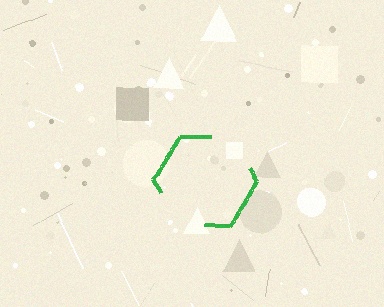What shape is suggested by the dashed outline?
The dashed outline suggests a hexagon.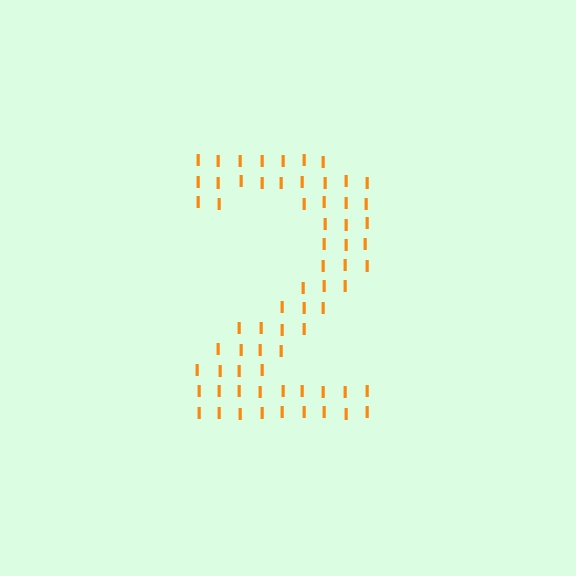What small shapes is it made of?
It is made of small letter I's.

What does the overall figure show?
The overall figure shows the digit 2.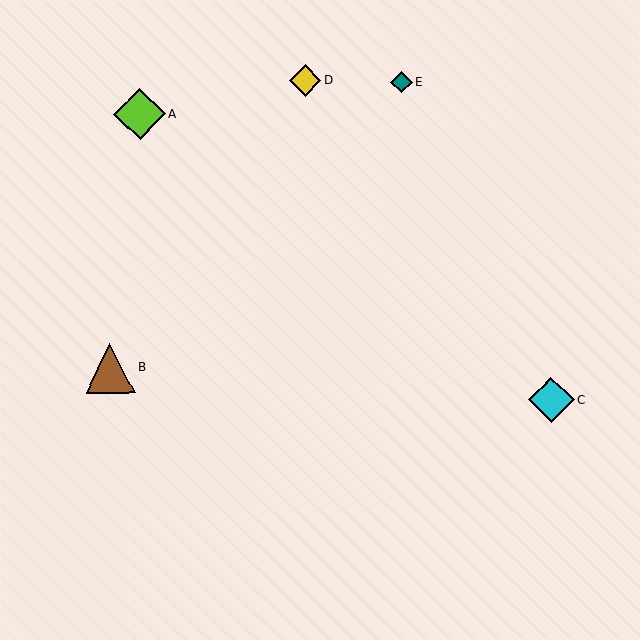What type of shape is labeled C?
Shape C is a cyan diamond.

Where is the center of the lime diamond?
The center of the lime diamond is at (140, 114).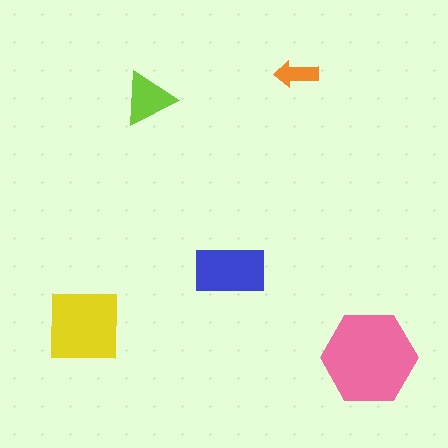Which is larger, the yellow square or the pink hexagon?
The pink hexagon.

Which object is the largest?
The pink hexagon.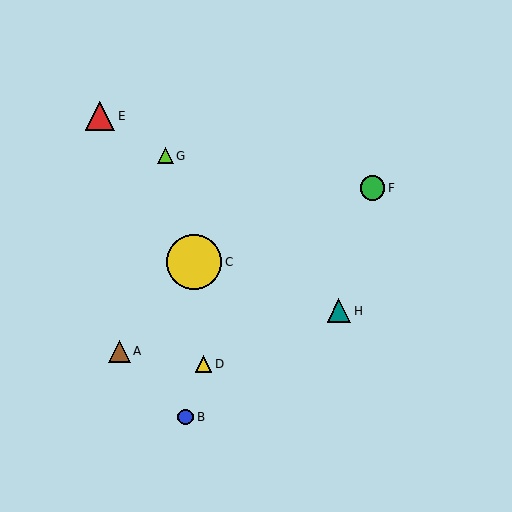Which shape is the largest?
The yellow circle (labeled C) is the largest.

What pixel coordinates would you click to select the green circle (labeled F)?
Click at (372, 188) to select the green circle F.